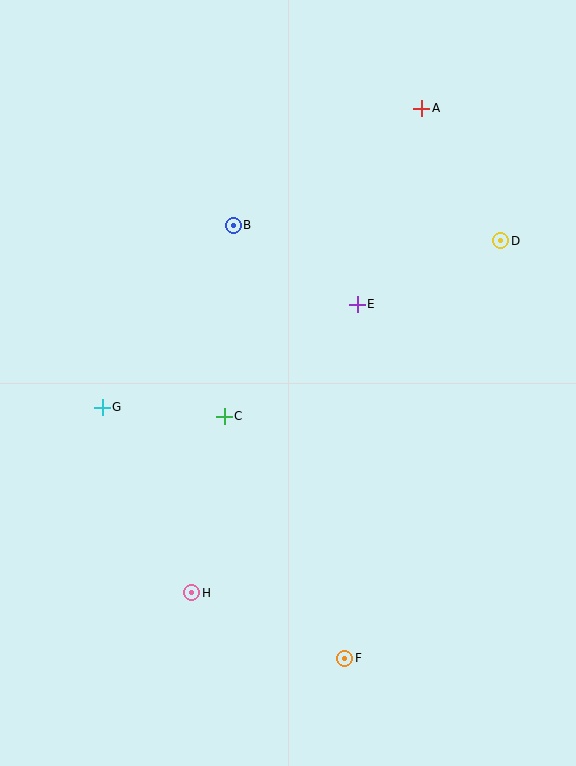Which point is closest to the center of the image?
Point C at (224, 416) is closest to the center.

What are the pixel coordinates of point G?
Point G is at (102, 407).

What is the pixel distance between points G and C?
The distance between G and C is 122 pixels.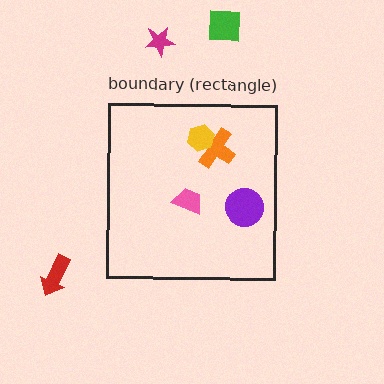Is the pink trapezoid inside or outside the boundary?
Inside.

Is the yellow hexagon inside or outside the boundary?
Inside.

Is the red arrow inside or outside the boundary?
Outside.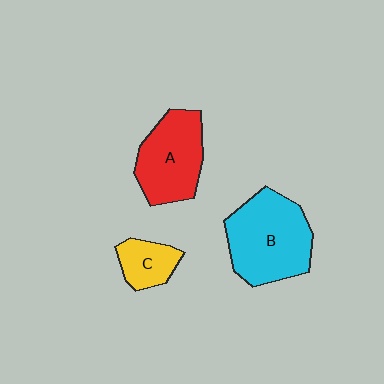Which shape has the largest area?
Shape B (cyan).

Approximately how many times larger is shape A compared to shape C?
Approximately 2.1 times.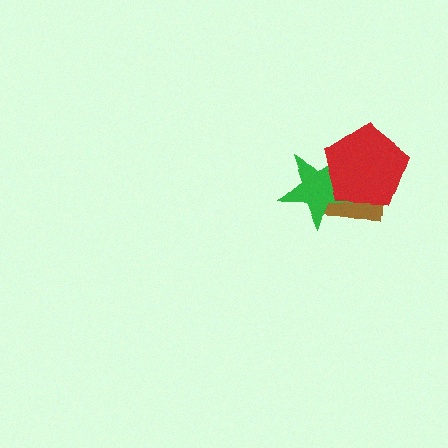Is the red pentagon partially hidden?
No, no other shape covers it.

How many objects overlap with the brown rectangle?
2 objects overlap with the brown rectangle.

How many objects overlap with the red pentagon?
2 objects overlap with the red pentagon.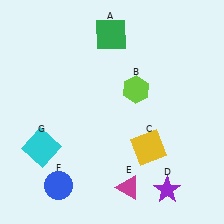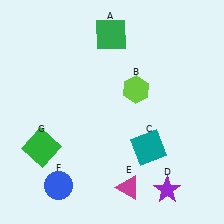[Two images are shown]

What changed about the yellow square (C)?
In Image 1, C is yellow. In Image 2, it changed to teal.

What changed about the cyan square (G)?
In Image 1, G is cyan. In Image 2, it changed to green.